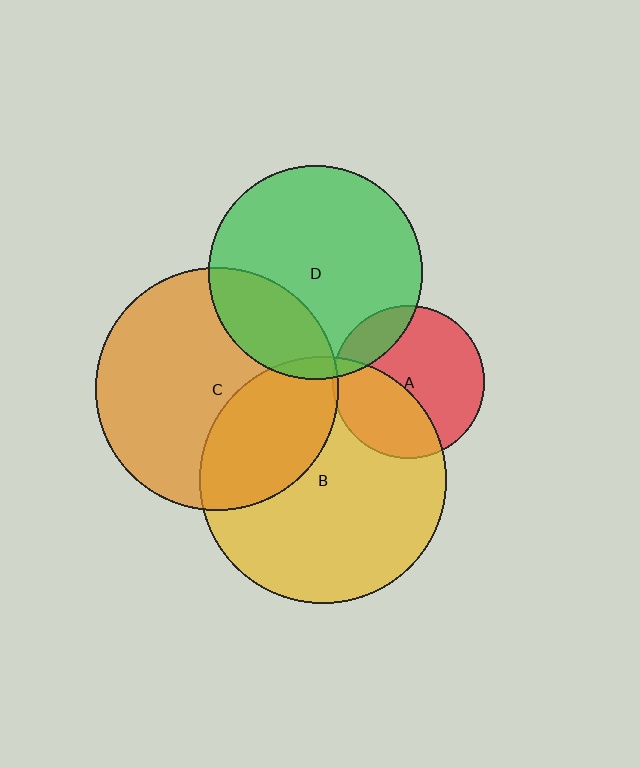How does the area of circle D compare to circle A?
Approximately 2.0 times.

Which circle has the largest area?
Circle B (yellow).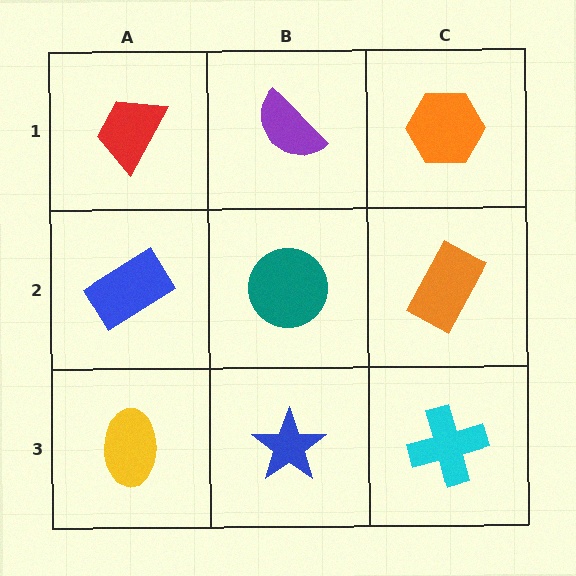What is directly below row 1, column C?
An orange rectangle.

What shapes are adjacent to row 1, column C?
An orange rectangle (row 2, column C), a purple semicircle (row 1, column B).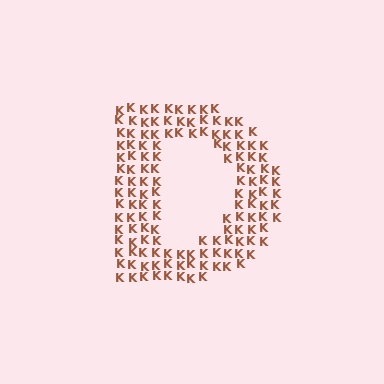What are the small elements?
The small elements are letter K's.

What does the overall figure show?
The overall figure shows the letter D.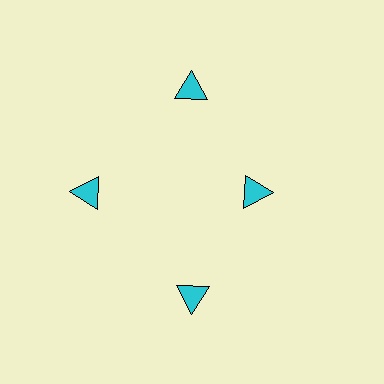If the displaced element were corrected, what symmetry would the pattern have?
It would have 4-fold rotational symmetry — the pattern would map onto itself every 90 degrees.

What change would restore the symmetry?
The symmetry would be restored by moving it outward, back onto the ring so that all 4 triangles sit at equal angles and equal distance from the center.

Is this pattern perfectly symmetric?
No. The 4 cyan triangles are arranged in a ring, but one element near the 3 o'clock position is pulled inward toward the center, breaking the 4-fold rotational symmetry.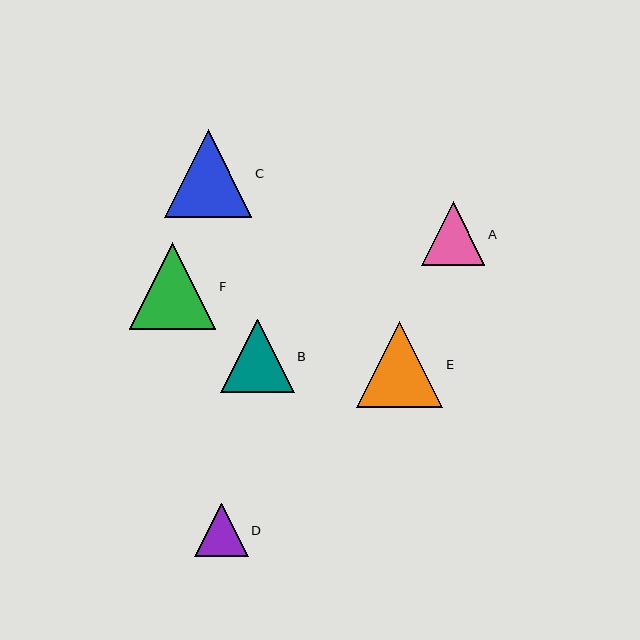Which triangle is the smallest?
Triangle D is the smallest with a size of approximately 53 pixels.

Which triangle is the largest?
Triangle C is the largest with a size of approximately 88 pixels.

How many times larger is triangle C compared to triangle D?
Triangle C is approximately 1.6 times the size of triangle D.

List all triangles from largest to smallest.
From largest to smallest: C, F, E, B, A, D.